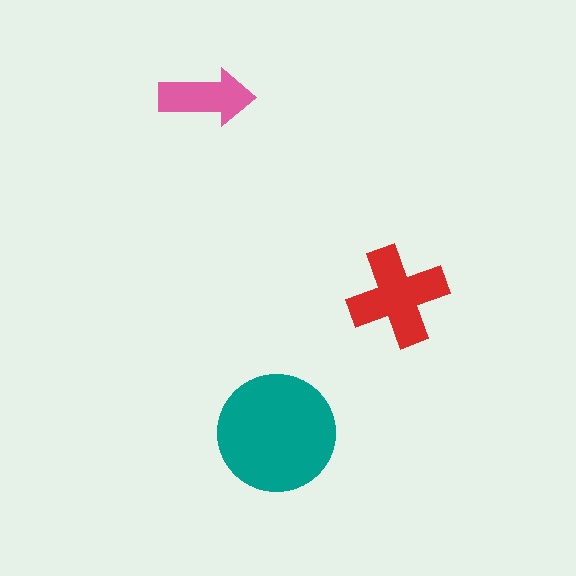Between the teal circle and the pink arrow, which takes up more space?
The teal circle.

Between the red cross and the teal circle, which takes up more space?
The teal circle.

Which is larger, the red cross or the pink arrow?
The red cross.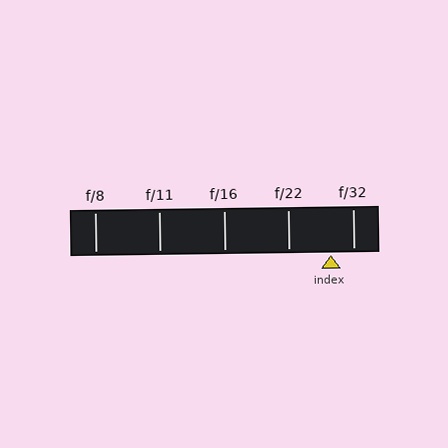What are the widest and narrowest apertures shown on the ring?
The widest aperture shown is f/8 and the narrowest is f/32.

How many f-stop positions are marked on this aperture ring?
There are 5 f-stop positions marked.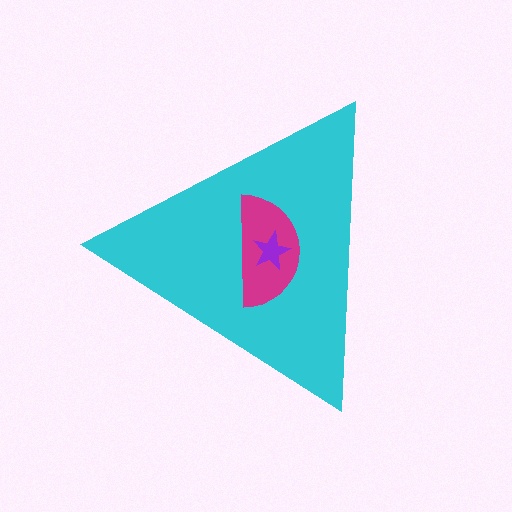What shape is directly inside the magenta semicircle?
The purple star.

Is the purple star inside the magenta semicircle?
Yes.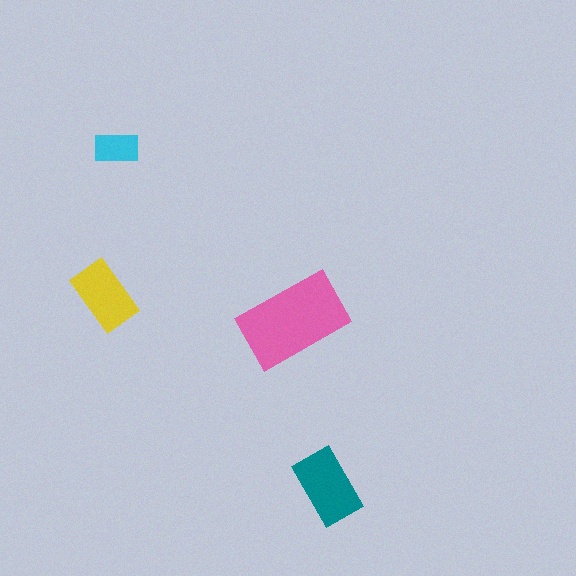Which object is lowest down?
The teal rectangle is bottommost.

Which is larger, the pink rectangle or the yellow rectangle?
The pink one.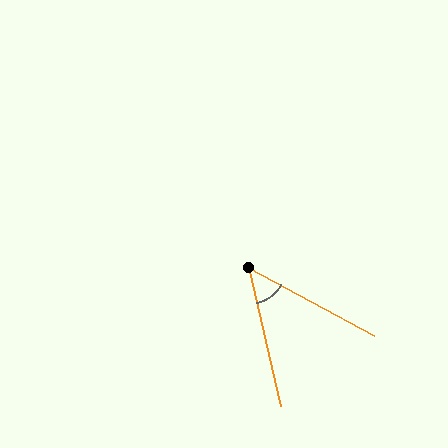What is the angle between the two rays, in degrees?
Approximately 49 degrees.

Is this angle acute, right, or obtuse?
It is acute.